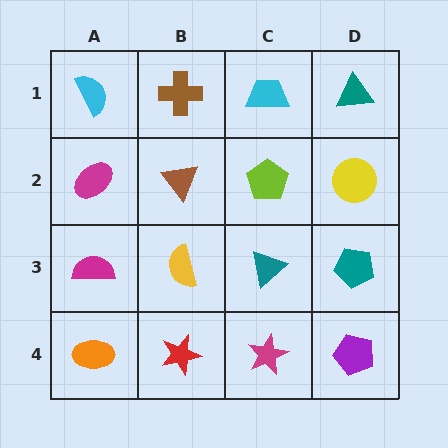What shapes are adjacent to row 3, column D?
A yellow circle (row 2, column D), a purple pentagon (row 4, column D), a teal triangle (row 3, column C).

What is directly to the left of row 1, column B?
A cyan semicircle.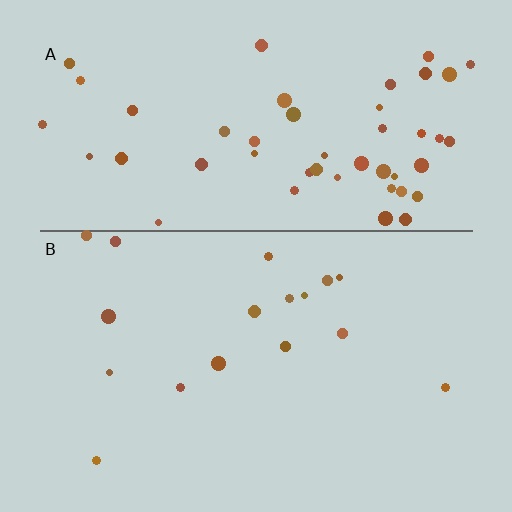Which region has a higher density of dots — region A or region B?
A (the top).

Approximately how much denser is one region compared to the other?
Approximately 3.0× — region A over region B.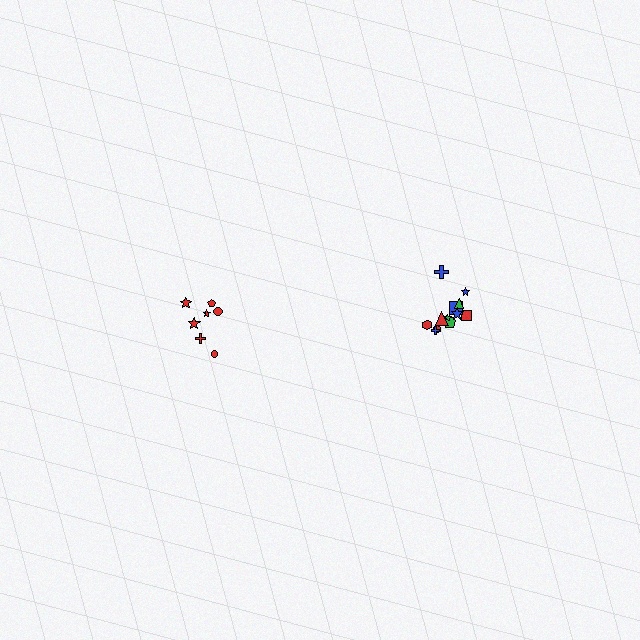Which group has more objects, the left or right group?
The right group.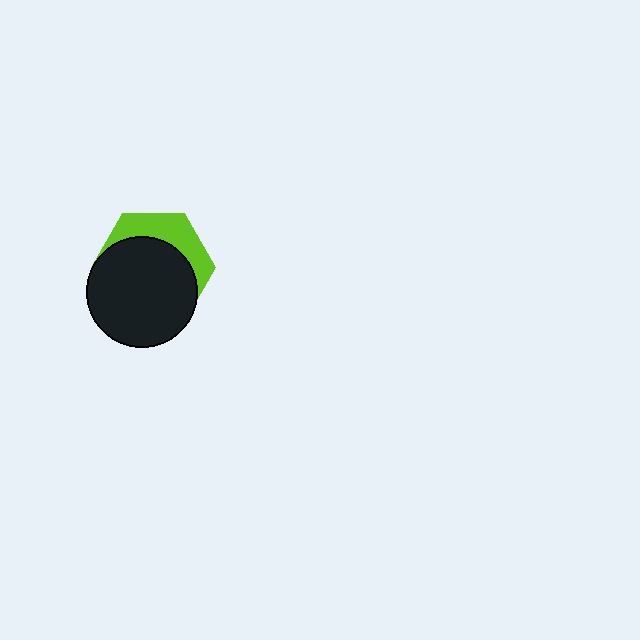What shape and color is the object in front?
The object in front is a black circle.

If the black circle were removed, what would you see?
You would see the complete lime hexagon.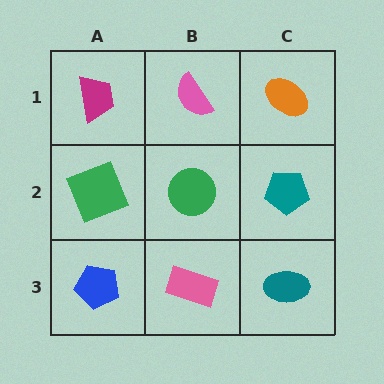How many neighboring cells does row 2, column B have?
4.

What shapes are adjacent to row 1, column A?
A green square (row 2, column A), a pink semicircle (row 1, column B).